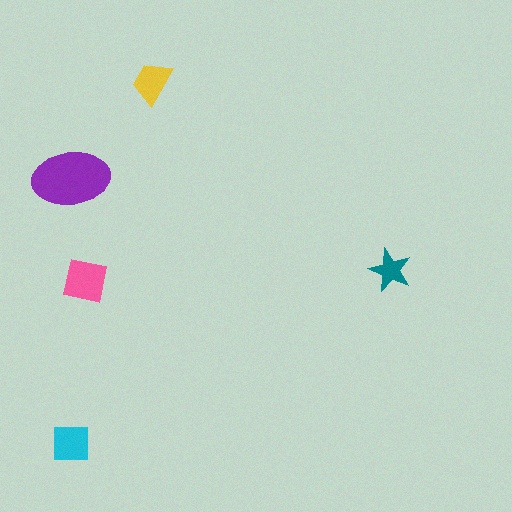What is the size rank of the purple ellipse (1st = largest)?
1st.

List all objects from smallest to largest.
The teal star, the yellow trapezoid, the cyan square, the pink square, the purple ellipse.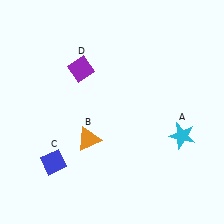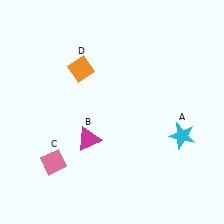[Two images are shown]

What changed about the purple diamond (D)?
In Image 1, D is purple. In Image 2, it changed to orange.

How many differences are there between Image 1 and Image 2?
There are 3 differences between the two images.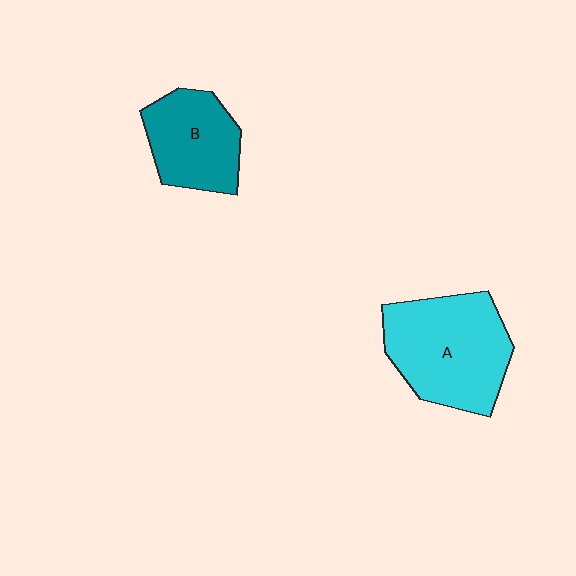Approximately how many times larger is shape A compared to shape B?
Approximately 1.5 times.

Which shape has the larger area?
Shape A (cyan).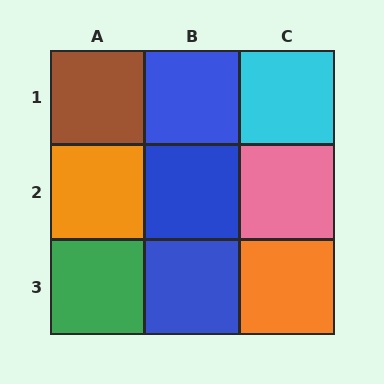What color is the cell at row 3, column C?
Orange.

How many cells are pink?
1 cell is pink.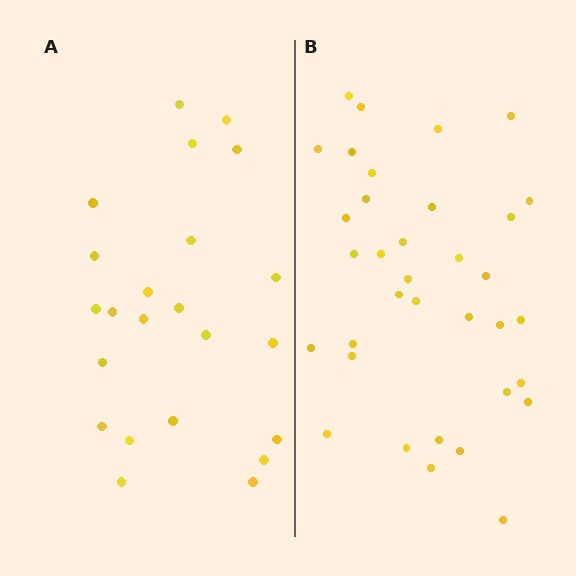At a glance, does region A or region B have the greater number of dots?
Region B (the right region) has more dots.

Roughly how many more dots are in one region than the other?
Region B has roughly 12 or so more dots than region A.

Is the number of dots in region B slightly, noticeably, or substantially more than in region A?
Region B has substantially more. The ratio is roughly 1.5 to 1.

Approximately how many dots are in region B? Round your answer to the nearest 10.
About 40 dots. (The exact count is 35, which rounds to 40.)